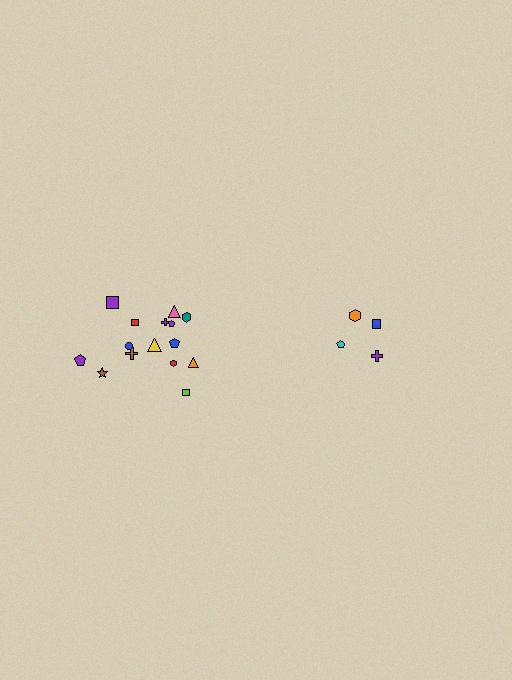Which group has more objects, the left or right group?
The left group.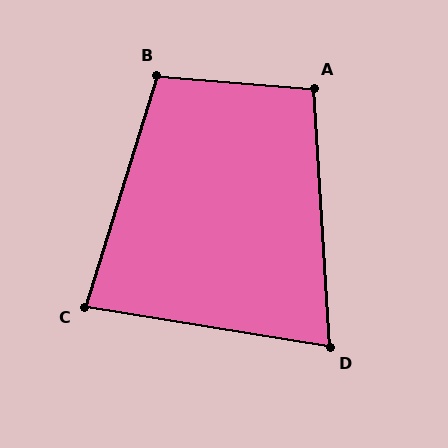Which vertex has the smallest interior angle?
D, at approximately 77 degrees.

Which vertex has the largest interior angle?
B, at approximately 103 degrees.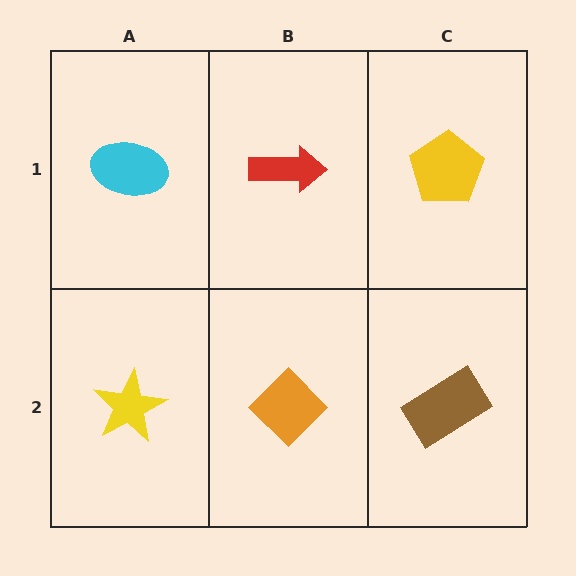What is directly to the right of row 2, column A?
An orange diamond.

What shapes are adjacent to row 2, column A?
A cyan ellipse (row 1, column A), an orange diamond (row 2, column B).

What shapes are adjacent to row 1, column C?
A brown rectangle (row 2, column C), a red arrow (row 1, column B).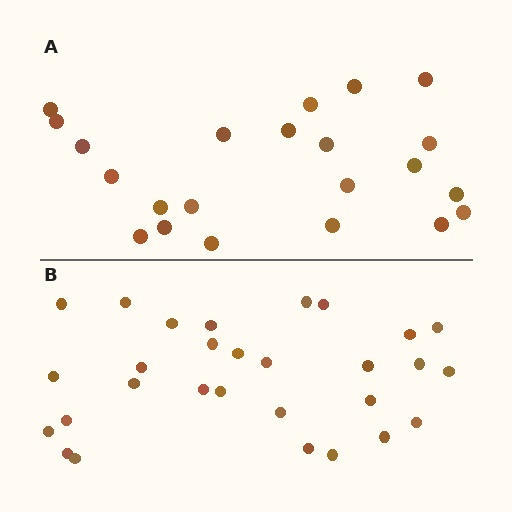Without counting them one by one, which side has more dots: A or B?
Region B (the bottom region) has more dots.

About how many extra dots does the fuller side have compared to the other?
Region B has roughly 8 or so more dots than region A.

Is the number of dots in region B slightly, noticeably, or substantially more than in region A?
Region B has noticeably more, but not dramatically so. The ratio is roughly 1.3 to 1.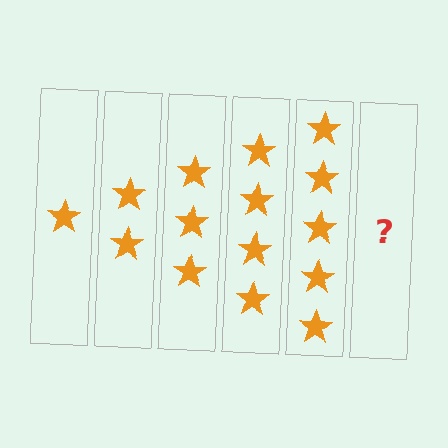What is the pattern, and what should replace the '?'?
The pattern is that each step adds one more star. The '?' should be 6 stars.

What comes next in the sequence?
The next element should be 6 stars.